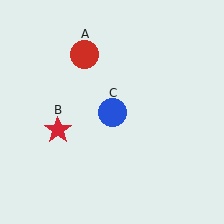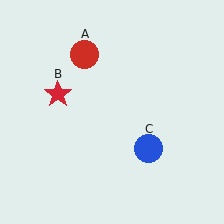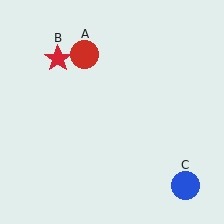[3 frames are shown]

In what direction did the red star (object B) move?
The red star (object B) moved up.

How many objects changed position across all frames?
2 objects changed position: red star (object B), blue circle (object C).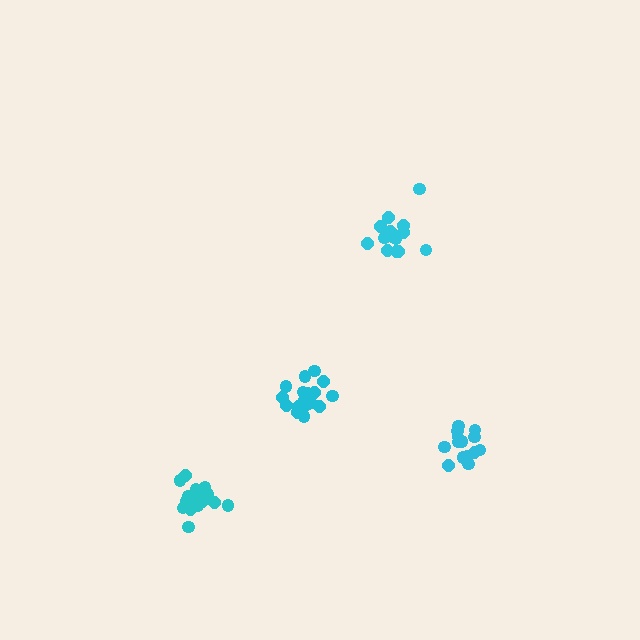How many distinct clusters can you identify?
There are 4 distinct clusters.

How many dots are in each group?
Group 1: 15 dots, Group 2: 17 dots, Group 3: 14 dots, Group 4: 17 dots (63 total).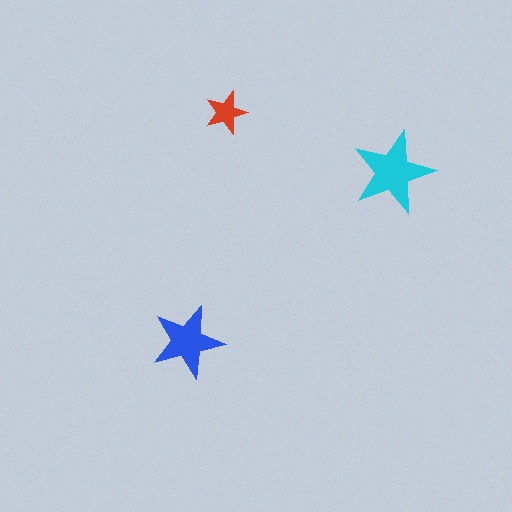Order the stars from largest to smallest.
the cyan one, the blue one, the red one.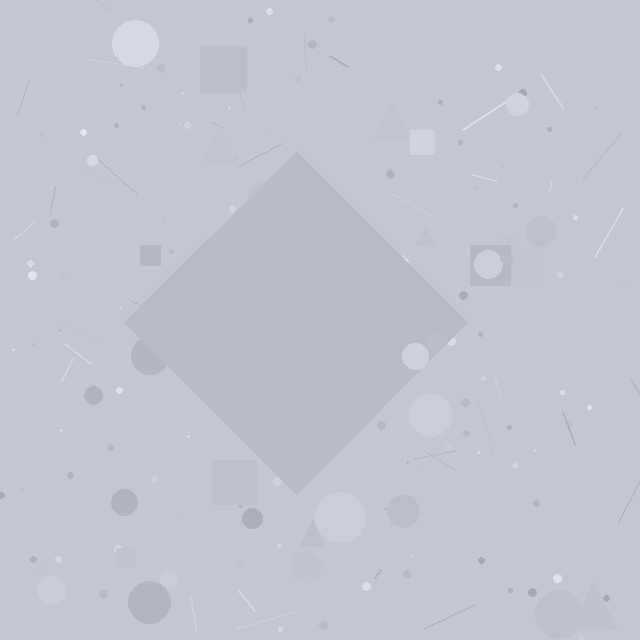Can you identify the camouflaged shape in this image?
The camouflaged shape is a diamond.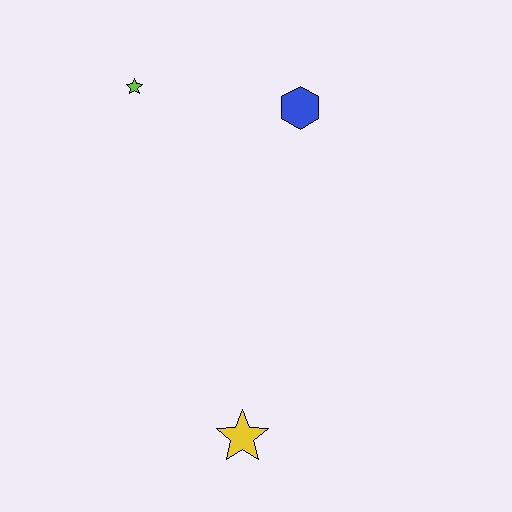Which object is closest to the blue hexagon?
The lime star is closest to the blue hexagon.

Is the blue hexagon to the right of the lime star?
Yes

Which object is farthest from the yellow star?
The lime star is farthest from the yellow star.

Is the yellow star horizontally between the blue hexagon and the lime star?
Yes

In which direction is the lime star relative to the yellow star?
The lime star is above the yellow star.